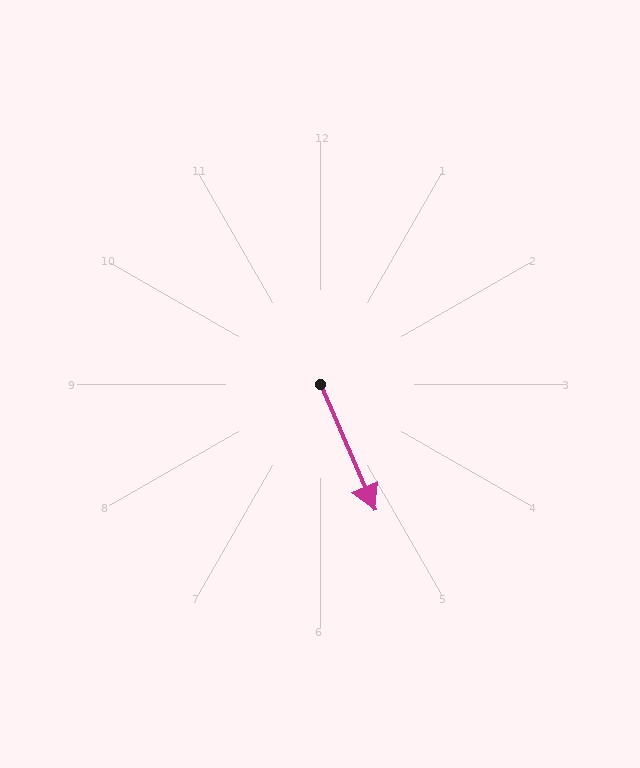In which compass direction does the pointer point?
Southeast.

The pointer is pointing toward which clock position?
Roughly 5 o'clock.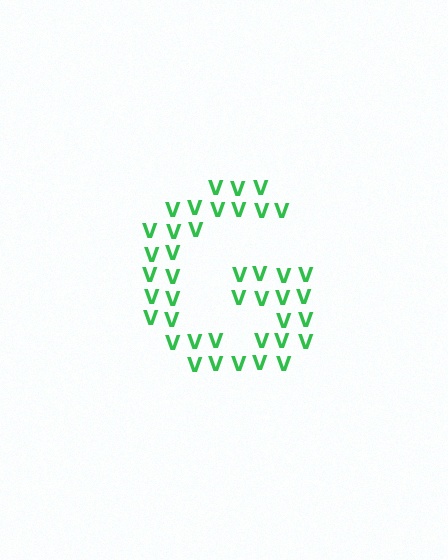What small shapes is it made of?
It is made of small letter V's.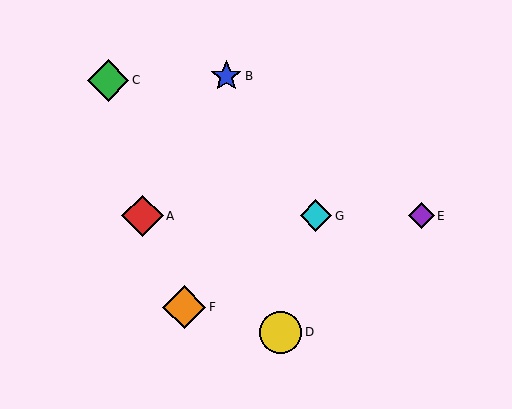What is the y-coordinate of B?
Object B is at y≈76.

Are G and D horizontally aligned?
No, G is at y≈216 and D is at y≈332.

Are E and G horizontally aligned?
Yes, both are at y≈216.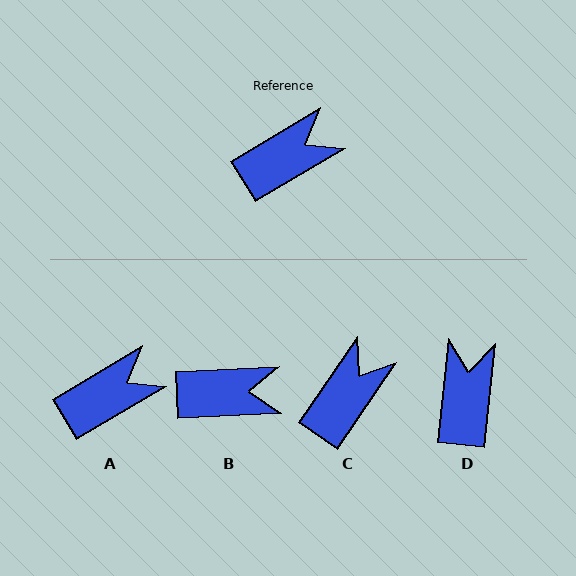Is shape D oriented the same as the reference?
No, it is off by about 53 degrees.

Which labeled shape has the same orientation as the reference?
A.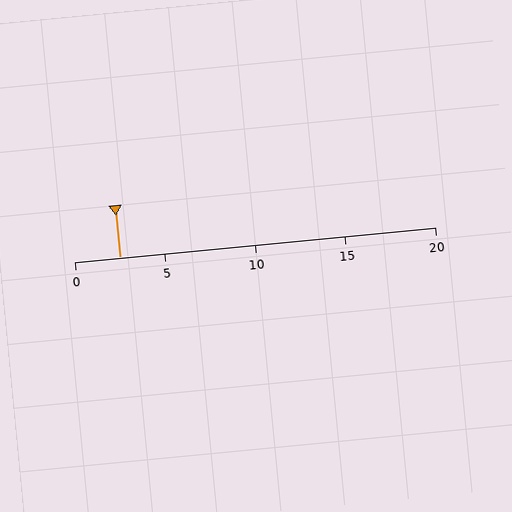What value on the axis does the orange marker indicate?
The marker indicates approximately 2.5.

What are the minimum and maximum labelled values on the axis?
The axis runs from 0 to 20.